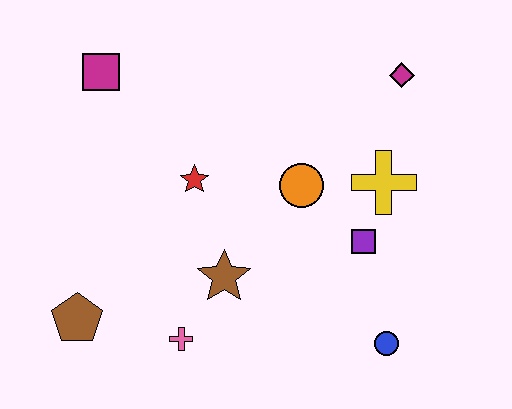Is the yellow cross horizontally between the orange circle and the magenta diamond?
Yes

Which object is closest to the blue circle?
The purple square is closest to the blue circle.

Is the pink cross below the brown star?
Yes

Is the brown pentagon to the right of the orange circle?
No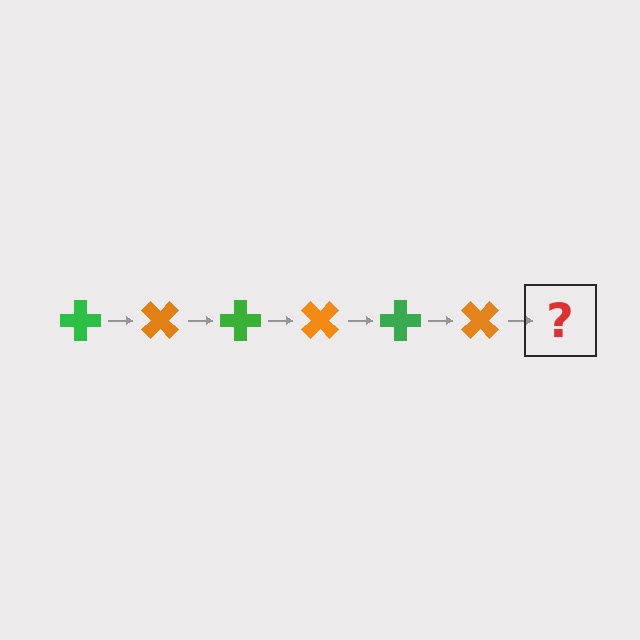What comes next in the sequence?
The next element should be a green cross, rotated 270 degrees from the start.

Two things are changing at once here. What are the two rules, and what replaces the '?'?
The two rules are that it rotates 45 degrees each step and the color cycles through green and orange. The '?' should be a green cross, rotated 270 degrees from the start.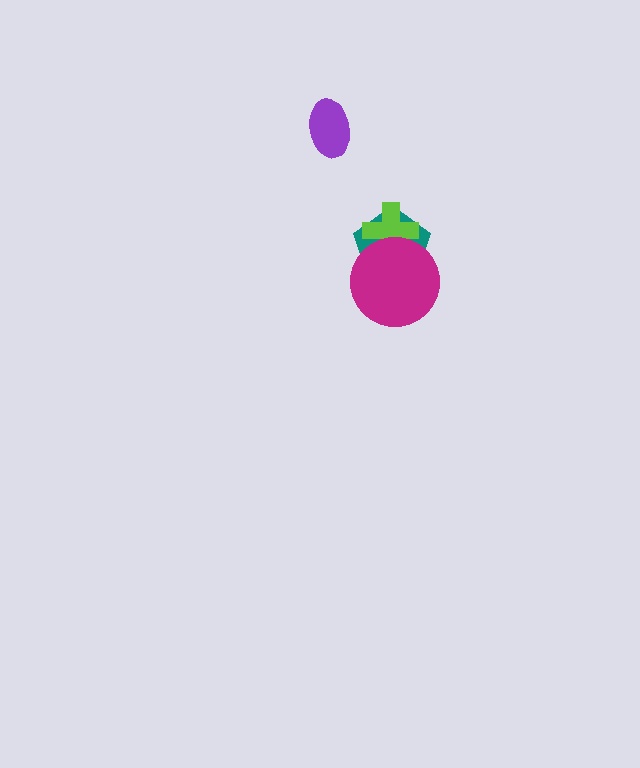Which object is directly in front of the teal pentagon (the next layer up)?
The lime cross is directly in front of the teal pentagon.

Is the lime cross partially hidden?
Yes, it is partially covered by another shape.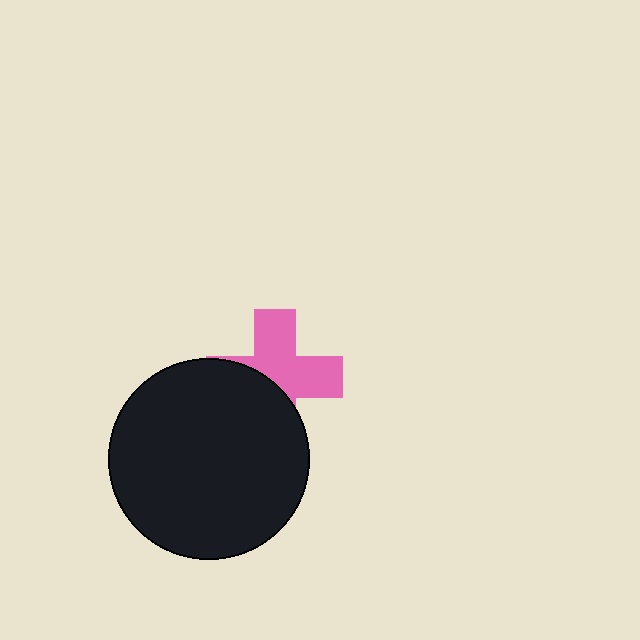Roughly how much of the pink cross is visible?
About half of it is visible (roughly 55%).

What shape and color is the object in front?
The object in front is a black circle.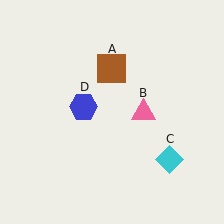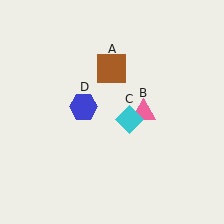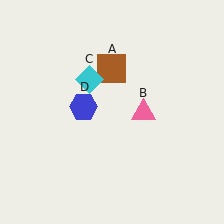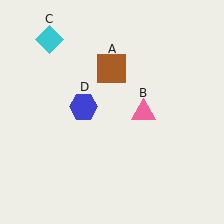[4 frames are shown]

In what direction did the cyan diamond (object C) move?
The cyan diamond (object C) moved up and to the left.